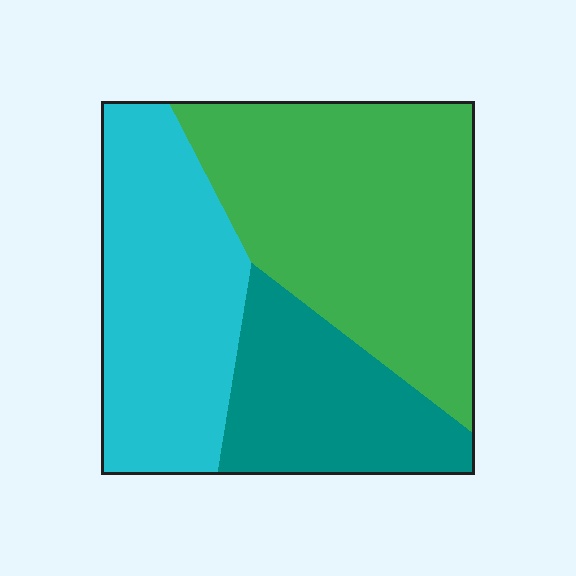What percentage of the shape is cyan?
Cyan takes up about one third (1/3) of the shape.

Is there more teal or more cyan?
Cyan.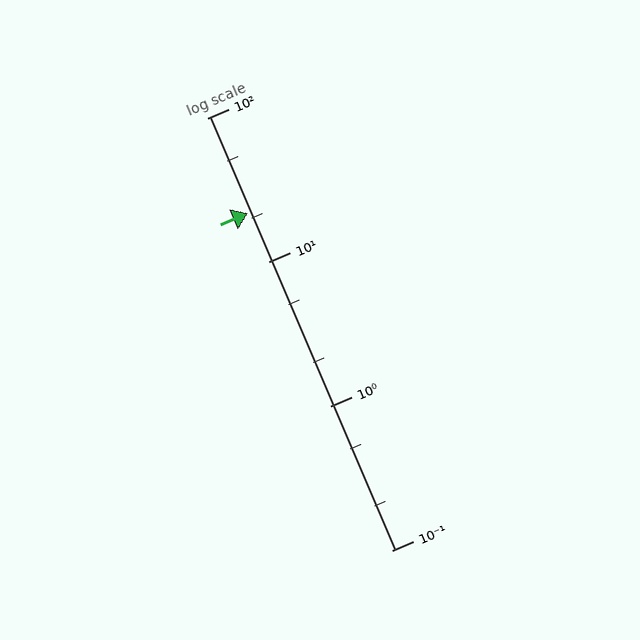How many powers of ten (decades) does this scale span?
The scale spans 3 decades, from 0.1 to 100.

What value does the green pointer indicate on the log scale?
The pointer indicates approximately 22.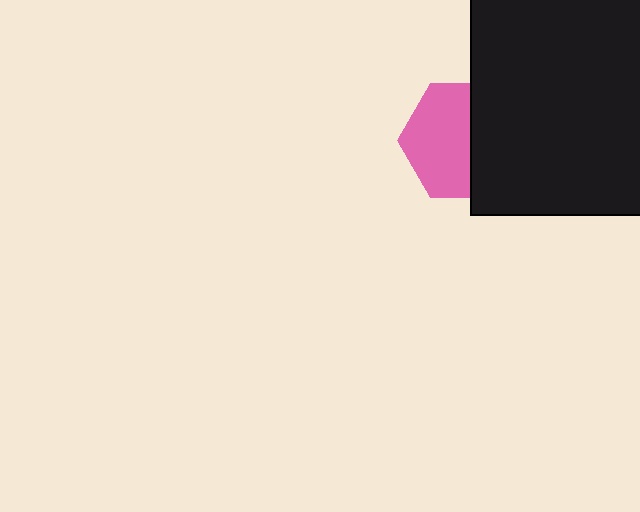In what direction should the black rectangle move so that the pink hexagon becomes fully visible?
The black rectangle should move right. That is the shortest direction to clear the overlap and leave the pink hexagon fully visible.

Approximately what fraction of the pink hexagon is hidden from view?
Roughly 44% of the pink hexagon is hidden behind the black rectangle.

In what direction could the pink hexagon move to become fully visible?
The pink hexagon could move left. That would shift it out from behind the black rectangle entirely.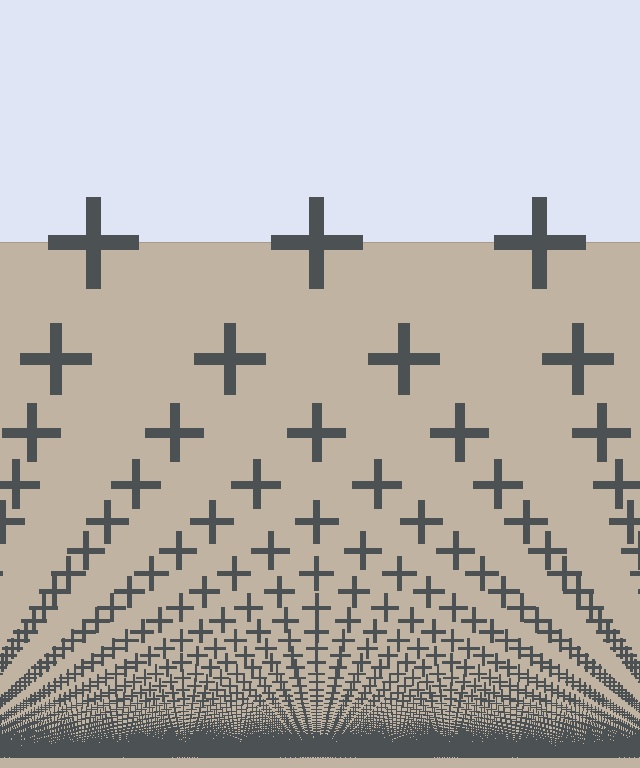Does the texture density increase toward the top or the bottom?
Density increases toward the bottom.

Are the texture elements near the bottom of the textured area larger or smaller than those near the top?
Smaller. The gradient is inverted — elements near the bottom are smaller and denser.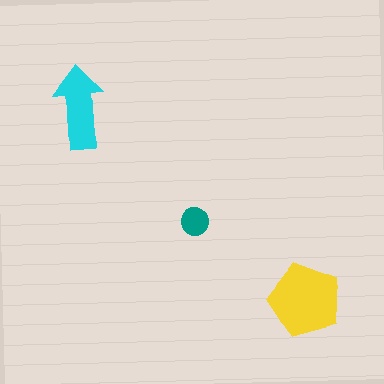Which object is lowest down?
The yellow pentagon is bottommost.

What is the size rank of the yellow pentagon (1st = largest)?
1st.